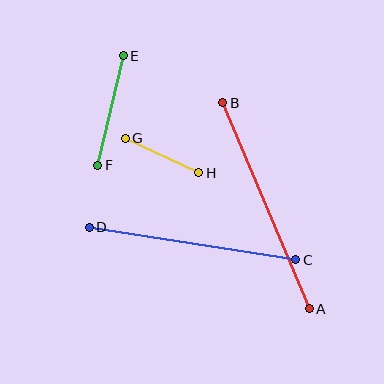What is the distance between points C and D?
The distance is approximately 209 pixels.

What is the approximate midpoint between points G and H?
The midpoint is at approximately (162, 155) pixels.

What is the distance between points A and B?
The distance is approximately 223 pixels.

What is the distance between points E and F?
The distance is approximately 112 pixels.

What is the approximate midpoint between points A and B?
The midpoint is at approximately (266, 206) pixels.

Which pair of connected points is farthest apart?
Points A and B are farthest apart.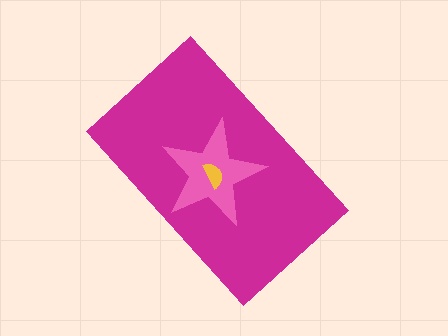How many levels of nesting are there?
3.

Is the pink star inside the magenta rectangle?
Yes.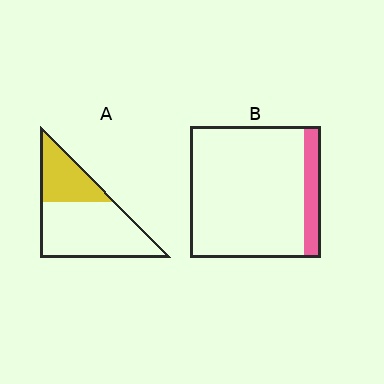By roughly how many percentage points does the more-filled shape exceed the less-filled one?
By roughly 20 percentage points (A over B).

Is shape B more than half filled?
No.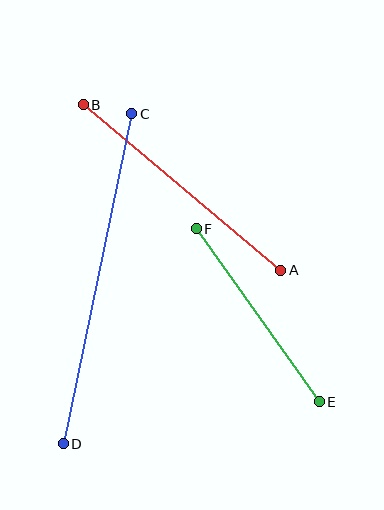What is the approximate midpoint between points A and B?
The midpoint is at approximately (182, 187) pixels.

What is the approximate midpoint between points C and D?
The midpoint is at approximately (98, 279) pixels.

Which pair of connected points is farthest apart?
Points C and D are farthest apart.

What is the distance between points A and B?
The distance is approximately 257 pixels.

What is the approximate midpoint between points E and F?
The midpoint is at approximately (258, 315) pixels.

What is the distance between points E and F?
The distance is approximately 212 pixels.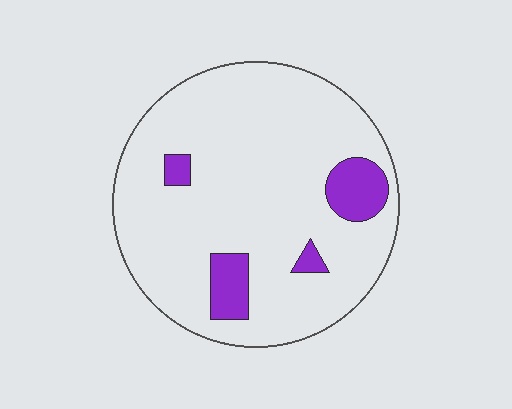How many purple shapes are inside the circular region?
4.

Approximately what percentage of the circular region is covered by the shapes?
Approximately 10%.